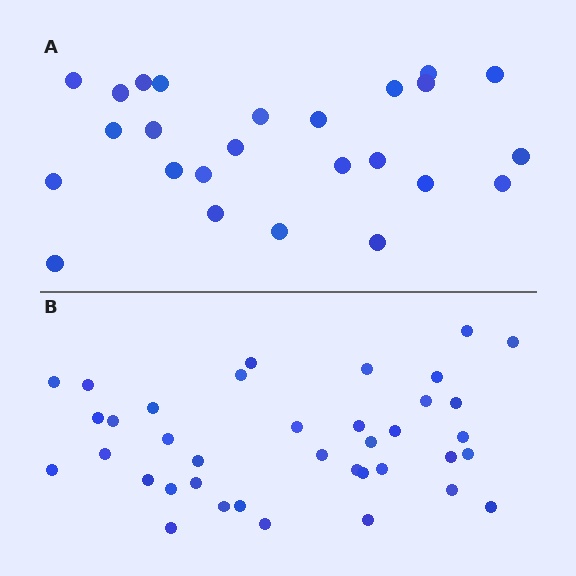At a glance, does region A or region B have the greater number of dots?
Region B (the bottom region) has more dots.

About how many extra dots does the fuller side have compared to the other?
Region B has approximately 15 more dots than region A.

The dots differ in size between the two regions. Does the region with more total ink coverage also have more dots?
No. Region A has more total ink coverage because its dots are larger, but region B actually contains more individual dots. Total area can be misleading — the number of items is what matters here.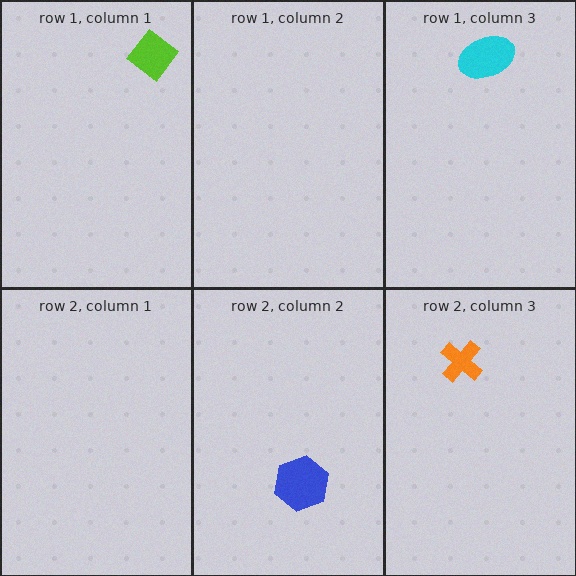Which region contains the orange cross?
The row 2, column 3 region.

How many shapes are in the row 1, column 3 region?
1.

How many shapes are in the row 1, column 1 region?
1.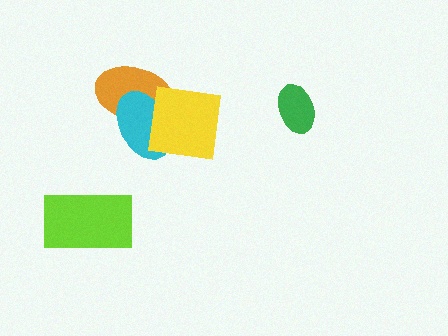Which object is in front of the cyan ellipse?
The yellow square is in front of the cyan ellipse.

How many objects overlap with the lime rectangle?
0 objects overlap with the lime rectangle.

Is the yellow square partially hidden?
No, no other shape covers it.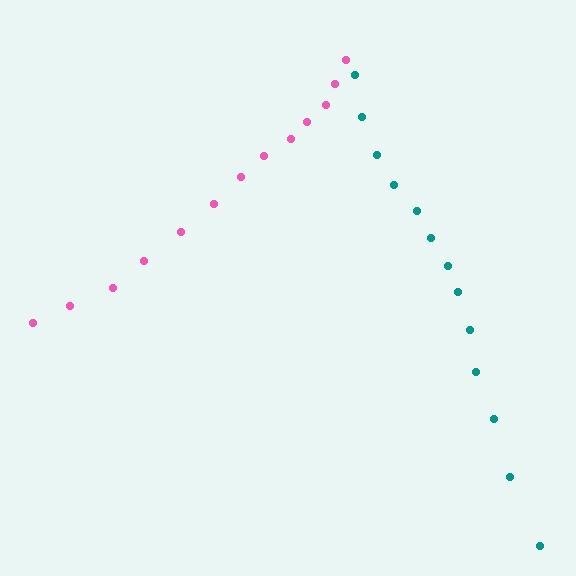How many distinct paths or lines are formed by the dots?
There are 2 distinct paths.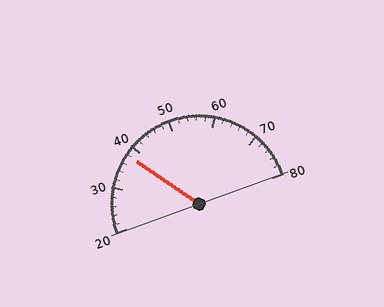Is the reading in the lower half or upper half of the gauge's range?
The reading is in the lower half of the range (20 to 80).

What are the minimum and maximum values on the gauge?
The gauge ranges from 20 to 80.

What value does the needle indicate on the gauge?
The needle indicates approximately 38.